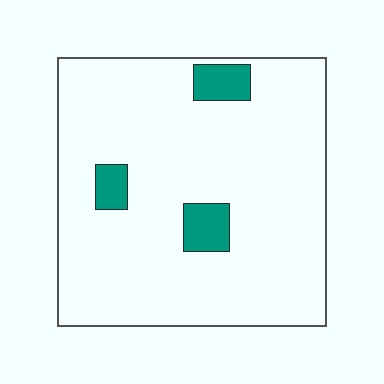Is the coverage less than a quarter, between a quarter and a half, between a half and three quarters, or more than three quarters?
Less than a quarter.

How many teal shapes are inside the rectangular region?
3.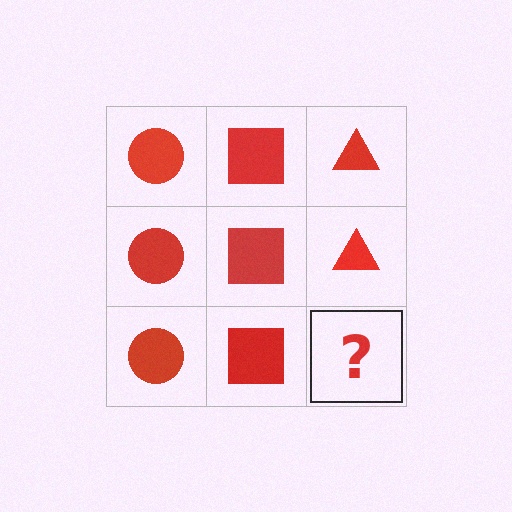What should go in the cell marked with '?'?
The missing cell should contain a red triangle.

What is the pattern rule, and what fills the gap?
The rule is that each column has a consistent shape. The gap should be filled with a red triangle.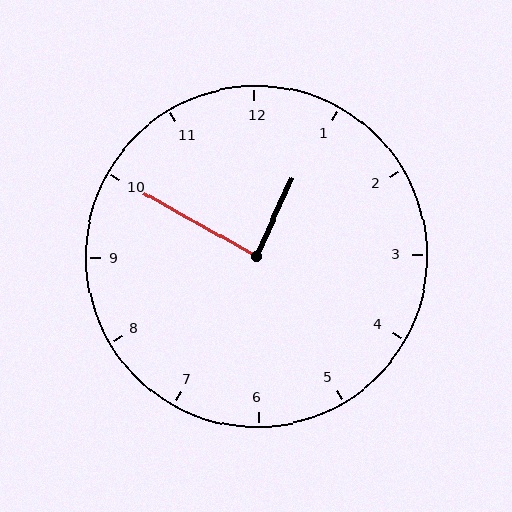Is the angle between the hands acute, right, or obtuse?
It is right.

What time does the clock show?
12:50.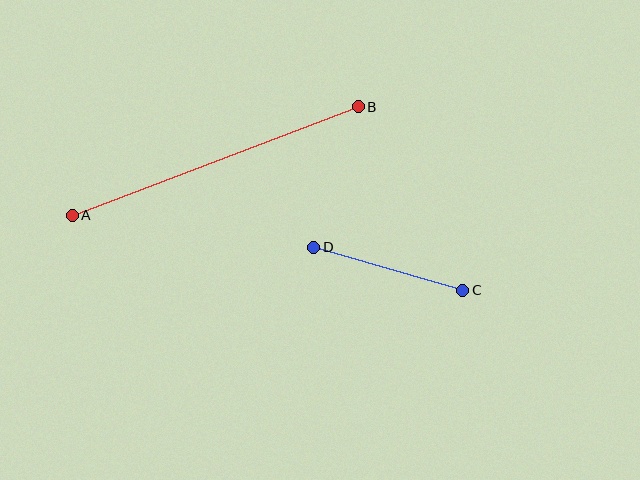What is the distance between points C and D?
The distance is approximately 155 pixels.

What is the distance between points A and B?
The distance is approximately 306 pixels.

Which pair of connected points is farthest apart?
Points A and B are farthest apart.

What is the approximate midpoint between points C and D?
The midpoint is at approximately (388, 269) pixels.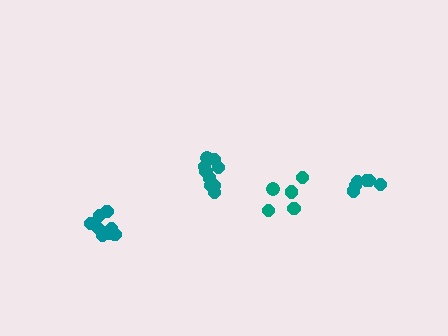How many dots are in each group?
Group 1: 9 dots, Group 2: 8 dots, Group 3: 5 dots, Group 4: 6 dots (28 total).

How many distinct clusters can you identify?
There are 4 distinct clusters.